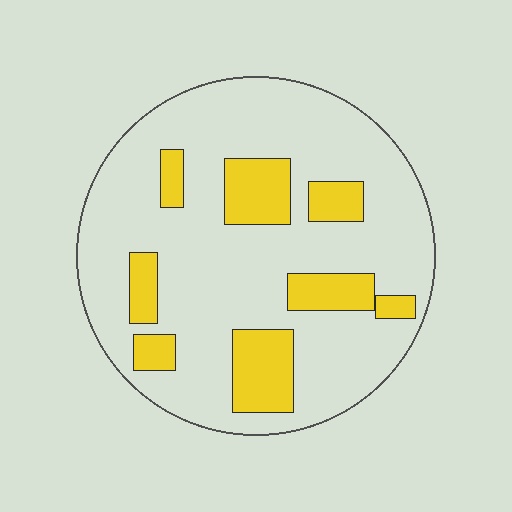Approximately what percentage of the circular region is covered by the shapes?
Approximately 20%.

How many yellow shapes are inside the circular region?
8.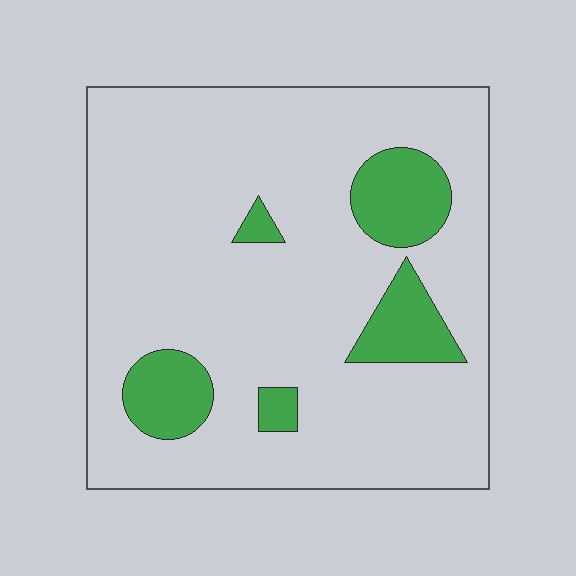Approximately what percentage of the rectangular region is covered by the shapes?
Approximately 15%.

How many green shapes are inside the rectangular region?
5.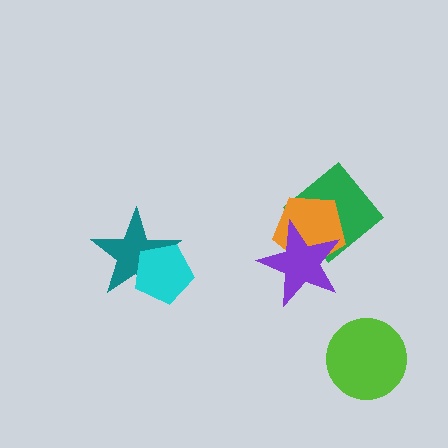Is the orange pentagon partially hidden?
Yes, it is partially covered by another shape.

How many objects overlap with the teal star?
1 object overlaps with the teal star.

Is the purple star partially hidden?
No, no other shape covers it.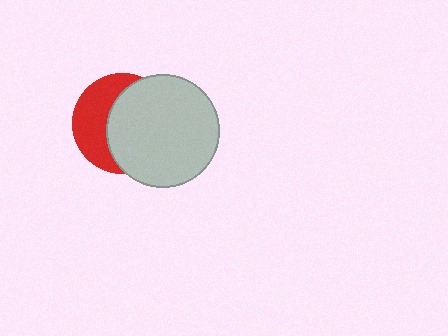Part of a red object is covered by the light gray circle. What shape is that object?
It is a circle.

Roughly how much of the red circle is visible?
A small part of it is visible (roughly 41%).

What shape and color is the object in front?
The object in front is a light gray circle.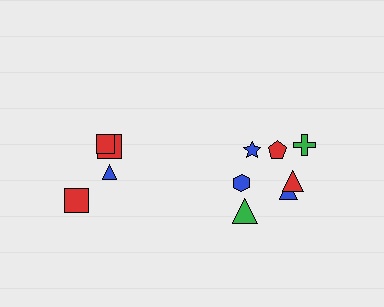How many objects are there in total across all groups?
There are 11 objects.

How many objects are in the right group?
There are 7 objects.